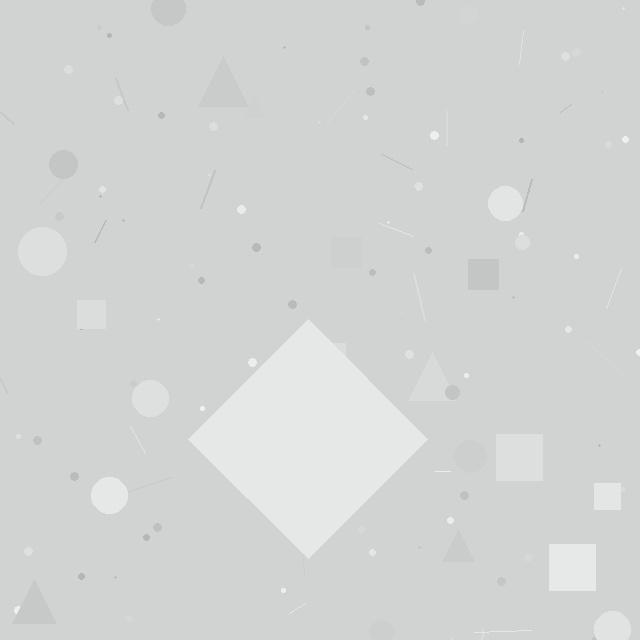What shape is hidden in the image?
A diamond is hidden in the image.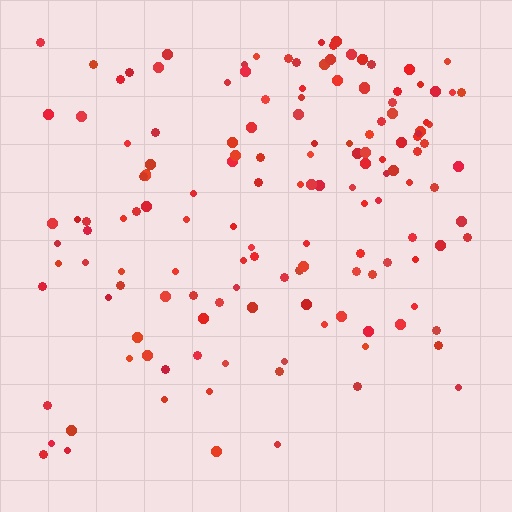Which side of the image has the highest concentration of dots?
The top.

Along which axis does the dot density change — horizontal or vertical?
Vertical.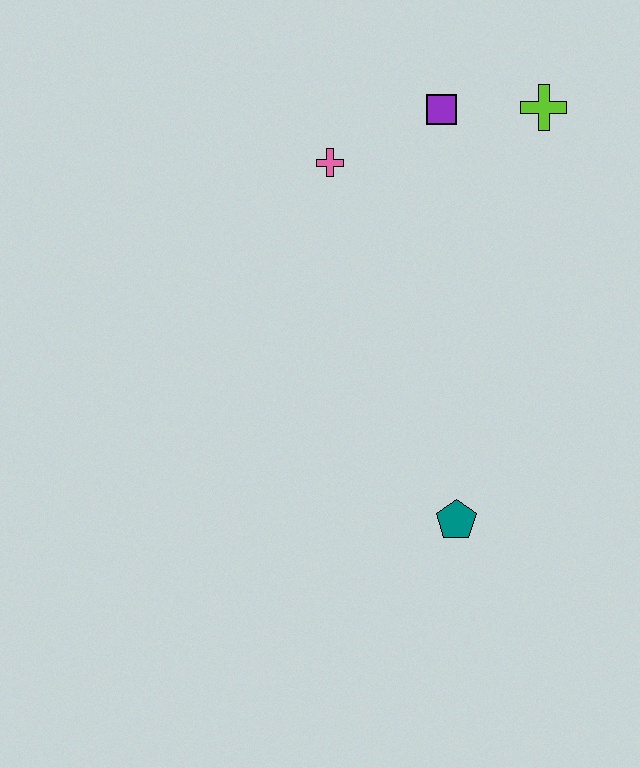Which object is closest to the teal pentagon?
The pink cross is closest to the teal pentagon.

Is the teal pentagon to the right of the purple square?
Yes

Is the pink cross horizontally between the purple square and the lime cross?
No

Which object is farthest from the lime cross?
The teal pentagon is farthest from the lime cross.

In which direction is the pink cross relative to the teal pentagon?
The pink cross is above the teal pentagon.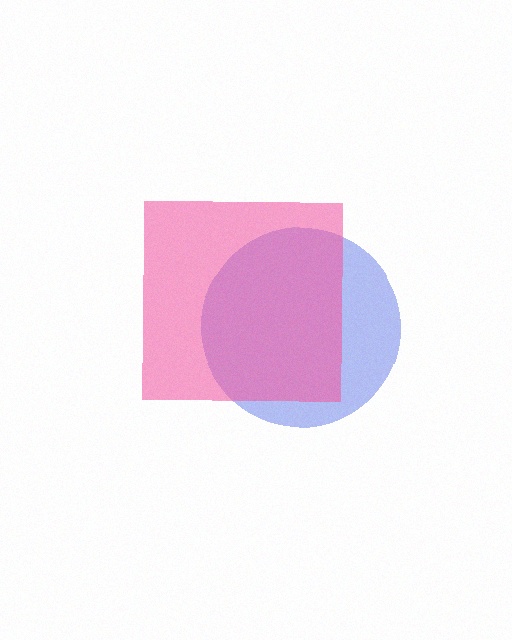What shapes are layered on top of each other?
The layered shapes are: a blue circle, a pink square.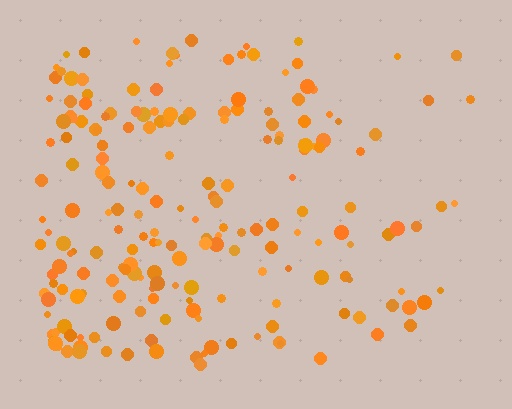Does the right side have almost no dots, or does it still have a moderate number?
Still a moderate number, just noticeably fewer than the left.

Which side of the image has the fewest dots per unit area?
The right.